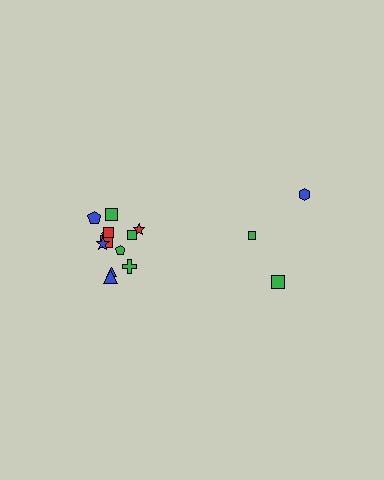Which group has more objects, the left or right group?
The left group.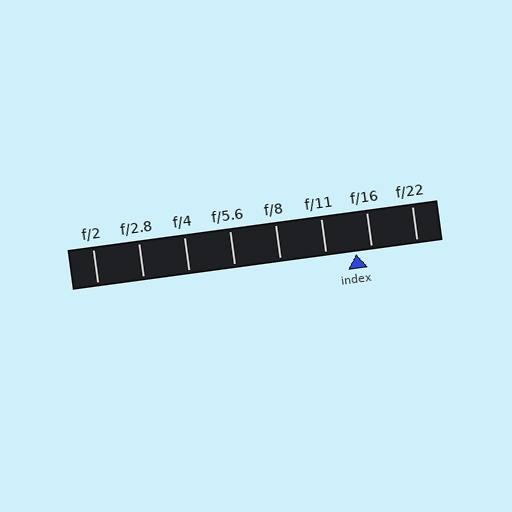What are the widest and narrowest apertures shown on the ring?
The widest aperture shown is f/2 and the narrowest is f/22.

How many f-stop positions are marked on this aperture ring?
There are 8 f-stop positions marked.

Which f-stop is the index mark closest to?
The index mark is closest to f/16.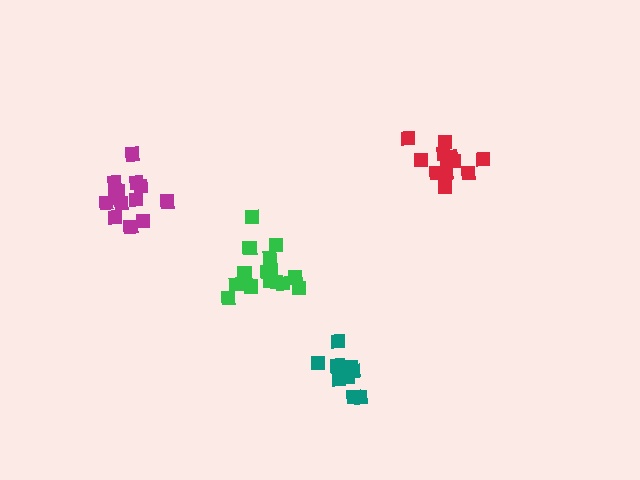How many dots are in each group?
Group 1: 15 dots, Group 2: 14 dots, Group 3: 13 dots, Group 4: 9 dots (51 total).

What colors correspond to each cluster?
The clusters are colored: green, magenta, red, teal.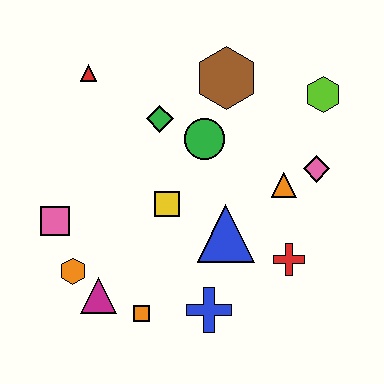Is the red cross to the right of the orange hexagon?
Yes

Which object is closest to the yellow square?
The blue triangle is closest to the yellow square.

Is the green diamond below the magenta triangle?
No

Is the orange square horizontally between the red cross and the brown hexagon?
No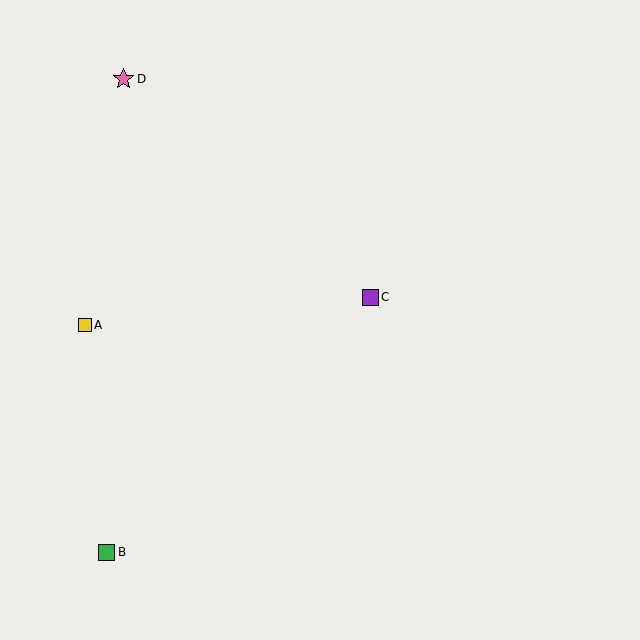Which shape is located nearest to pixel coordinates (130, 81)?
The pink star (labeled D) at (124, 79) is nearest to that location.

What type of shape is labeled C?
Shape C is a purple square.